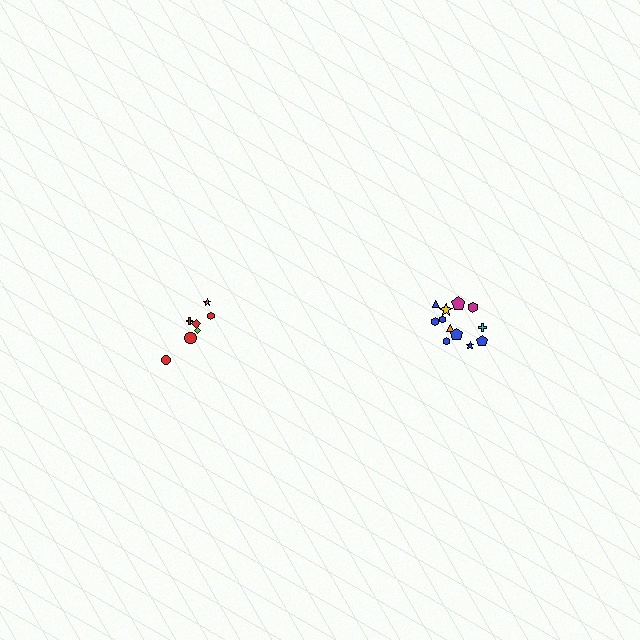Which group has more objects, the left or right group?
The right group.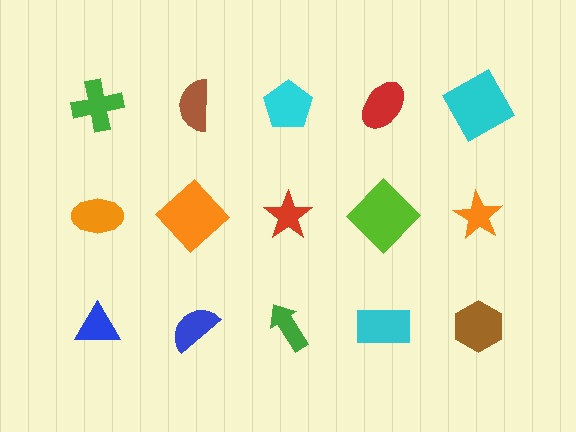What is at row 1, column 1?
A green cross.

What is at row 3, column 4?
A cyan rectangle.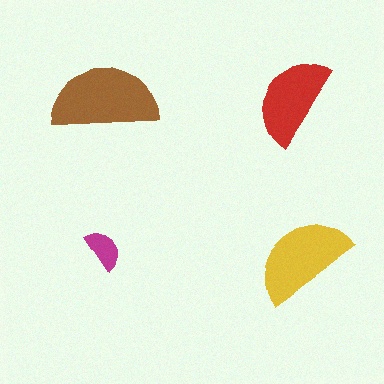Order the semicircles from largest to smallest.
the brown one, the yellow one, the red one, the magenta one.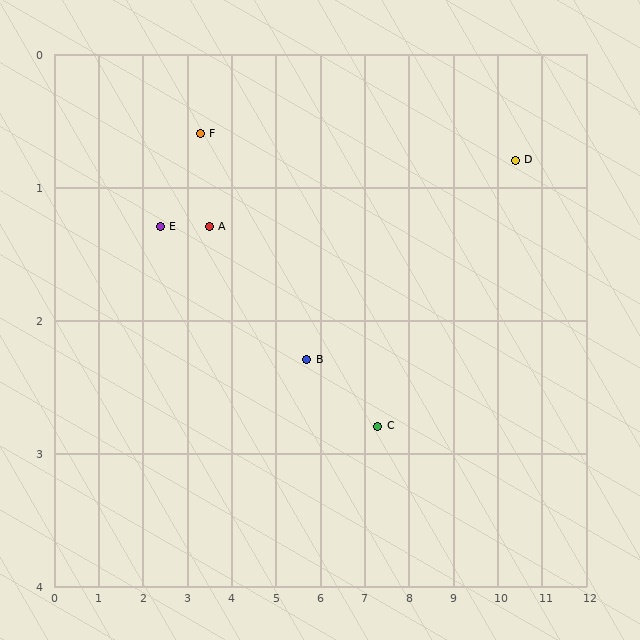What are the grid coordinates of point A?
Point A is at approximately (3.5, 1.3).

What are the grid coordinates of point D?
Point D is at approximately (10.4, 0.8).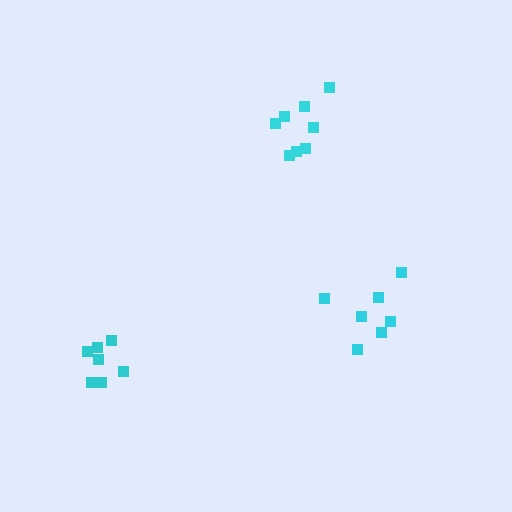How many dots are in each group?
Group 1: 7 dots, Group 2: 8 dots, Group 3: 7 dots (22 total).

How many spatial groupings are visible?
There are 3 spatial groupings.